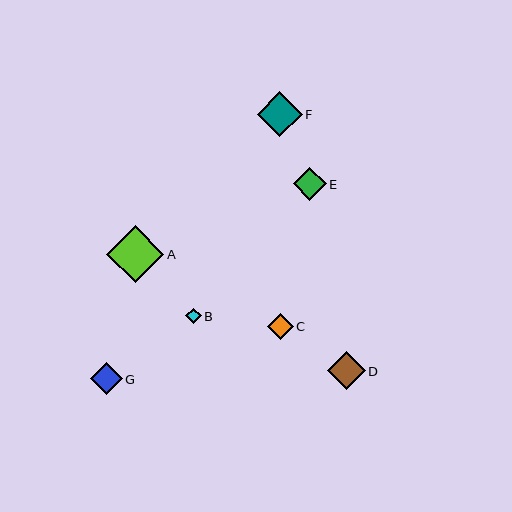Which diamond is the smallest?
Diamond B is the smallest with a size of approximately 15 pixels.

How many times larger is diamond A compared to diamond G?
Diamond A is approximately 1.8 times the size of diamond G.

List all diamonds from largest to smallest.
From largest to smallest: A, F, D, E, G, C, B.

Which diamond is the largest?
Diamond A is the largest with a size of approximately 57 pixels.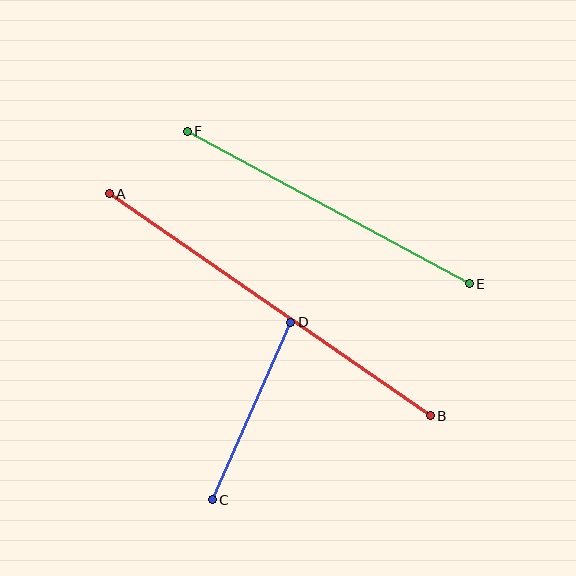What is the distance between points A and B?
The distance is approximately 390 pixels.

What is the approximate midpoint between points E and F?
The midpoint is at approximately (328, 208) pixels.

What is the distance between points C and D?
The distance is approximately 194 pixels.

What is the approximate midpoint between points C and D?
The midpoint is at approximately (252, 411) pixels.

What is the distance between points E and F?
The distance is approximately 321 pixels.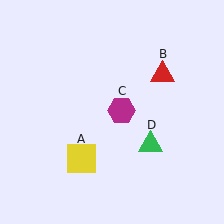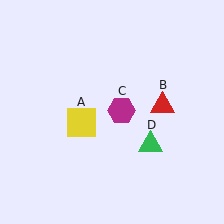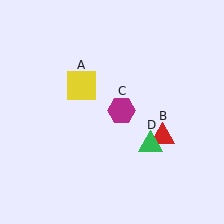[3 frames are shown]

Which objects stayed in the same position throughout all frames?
Magenta hexagon (object C) and green triangle (object D) remained stationary.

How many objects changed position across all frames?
2 objects changed position: yellow square (object A), red triangle (object B).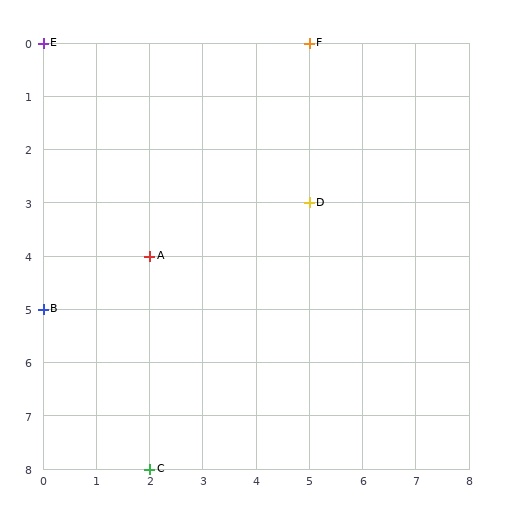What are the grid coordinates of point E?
Point E is at grid coordinates (0, 0).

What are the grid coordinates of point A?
Point A is at grid coordinates (2, 4).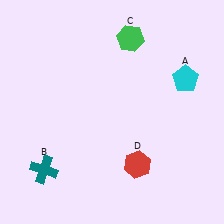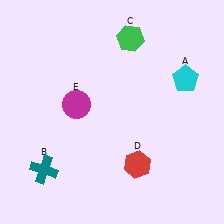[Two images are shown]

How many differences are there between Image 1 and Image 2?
There is 1 difference between the two images.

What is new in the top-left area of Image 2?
A magenta circle (E) was added in the top-left area of Image 2.